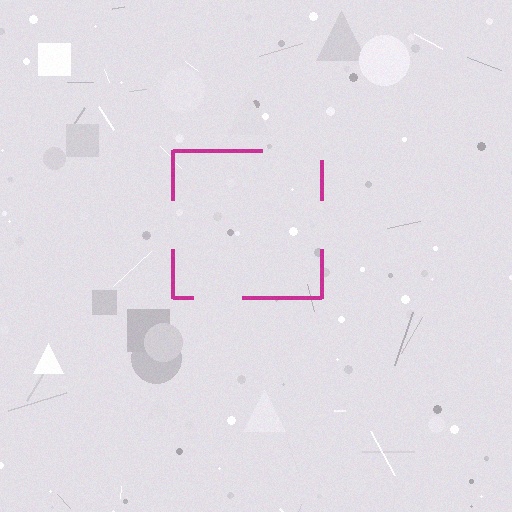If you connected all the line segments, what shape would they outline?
They would outline a square.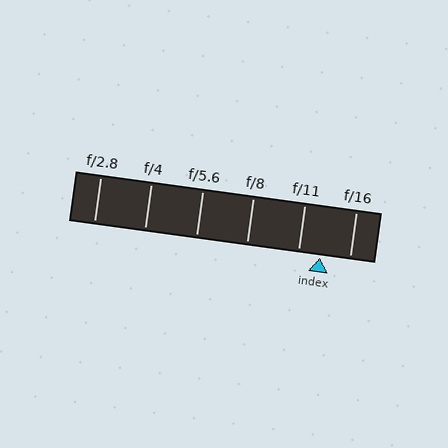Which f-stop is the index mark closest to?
The index mark is closest to f/11.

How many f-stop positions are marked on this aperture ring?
There are 6 f-stop positions marked.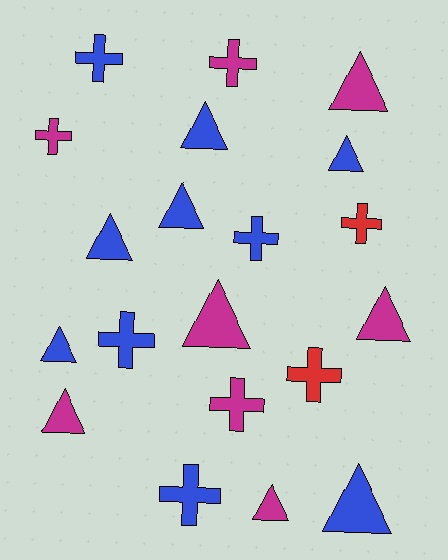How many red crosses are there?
There are 2 red crosses.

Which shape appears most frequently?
Triangle, with 11 objects.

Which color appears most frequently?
Blue, with 10 objects.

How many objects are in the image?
There are 20 objects.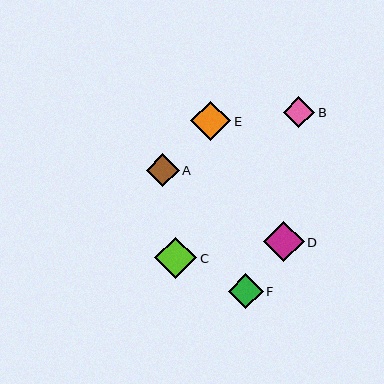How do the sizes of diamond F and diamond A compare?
Diamond F and diamond A are approximately the same size.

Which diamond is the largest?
Diamond C is the largest with a size of approximately 42 pixels.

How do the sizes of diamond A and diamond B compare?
Diamond A and diamond B are approximately the same size.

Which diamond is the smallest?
Diamond B is the smallest with a size of approximately 31 pixels.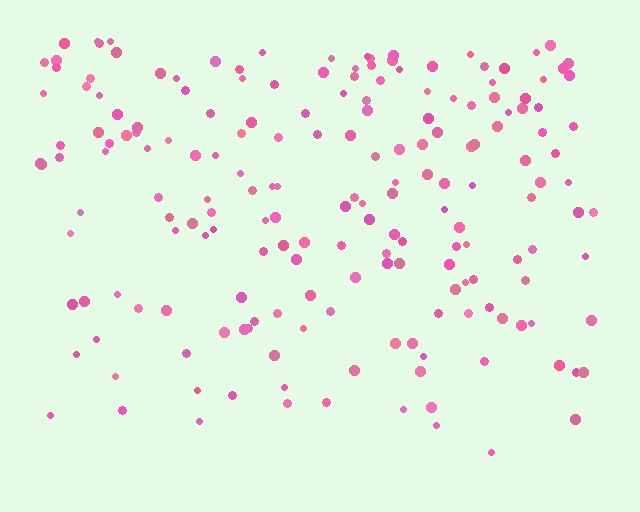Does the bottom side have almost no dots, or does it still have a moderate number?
Still a moderate number, just noticeably fewer than the top.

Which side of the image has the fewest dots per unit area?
The bottom.